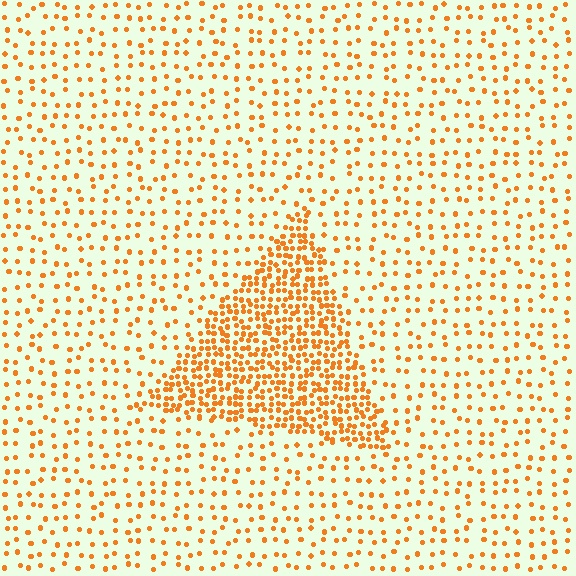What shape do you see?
I see a triangle.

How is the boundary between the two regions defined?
The boundary is defined by a change in element density (approximately 3.0x ratio). All elements are the same color, size, and shape.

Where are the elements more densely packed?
The elements are more densely packed inside the triangle boundary.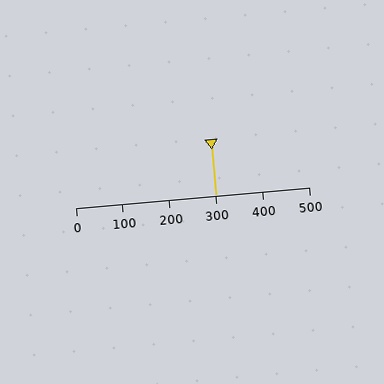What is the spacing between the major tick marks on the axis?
The major ticks are spaced 100 apart.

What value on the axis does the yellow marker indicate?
The marker indicates approximately 300.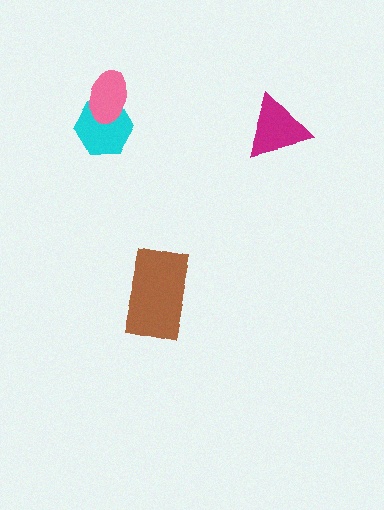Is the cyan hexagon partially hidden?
Yes, it is partially covered by another shape.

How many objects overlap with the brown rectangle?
0 objects overlap with the brown rectangle.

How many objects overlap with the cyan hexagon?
1 object overlaps with the cyan hexagon.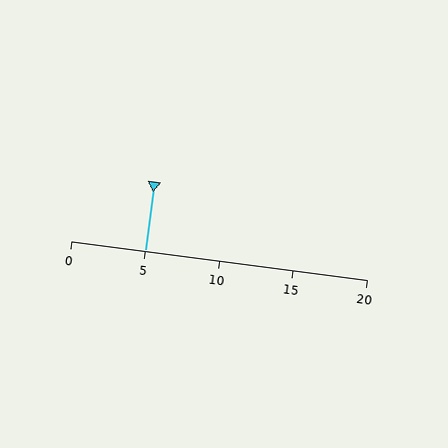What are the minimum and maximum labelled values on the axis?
The axis runs from 0 to 20.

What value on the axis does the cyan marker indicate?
The marker indicates approximately 5.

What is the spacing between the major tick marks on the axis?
The major ticks are spaced 5 apart.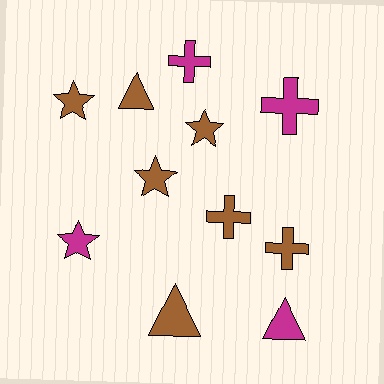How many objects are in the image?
There are 11 objects.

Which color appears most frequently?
Brown, with 7 objects.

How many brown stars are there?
There are 3 brown stars.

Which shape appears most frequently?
Star, with 4 objects.